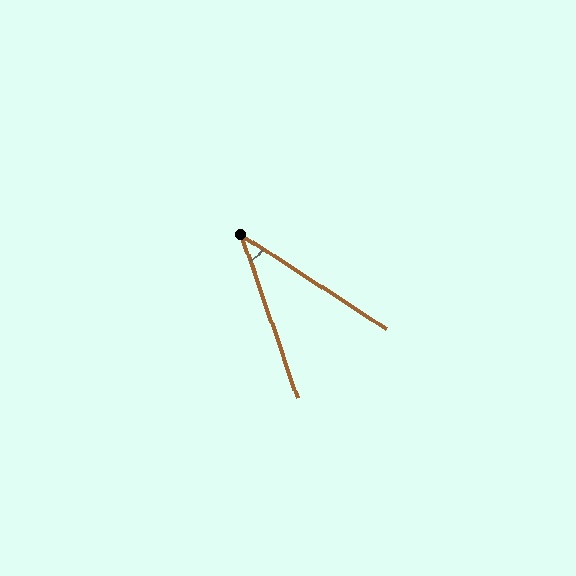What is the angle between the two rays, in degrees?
Approximately 38 degrees.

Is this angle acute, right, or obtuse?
It is acute.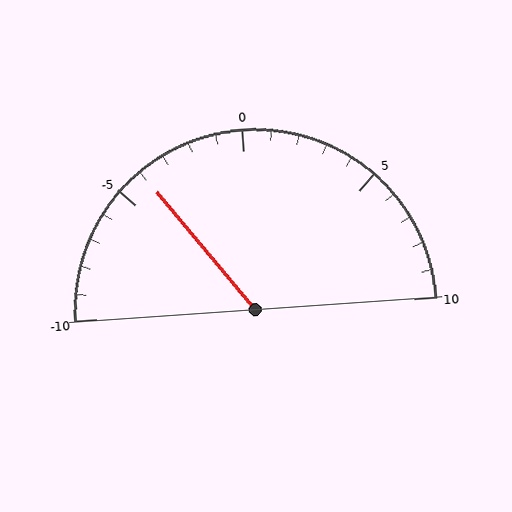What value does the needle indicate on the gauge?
The needle indicates approximately -4.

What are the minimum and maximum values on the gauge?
The gauge ranges from -10 to 10.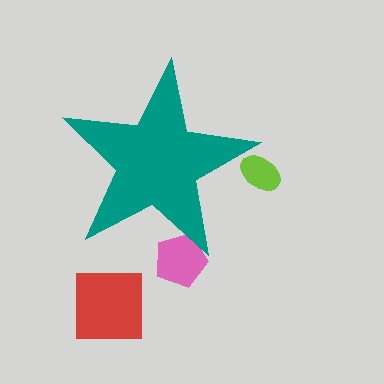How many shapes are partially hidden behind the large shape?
2 shapes are partially hidden.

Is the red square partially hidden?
No, the red square is fully visible.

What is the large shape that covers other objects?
A teal star.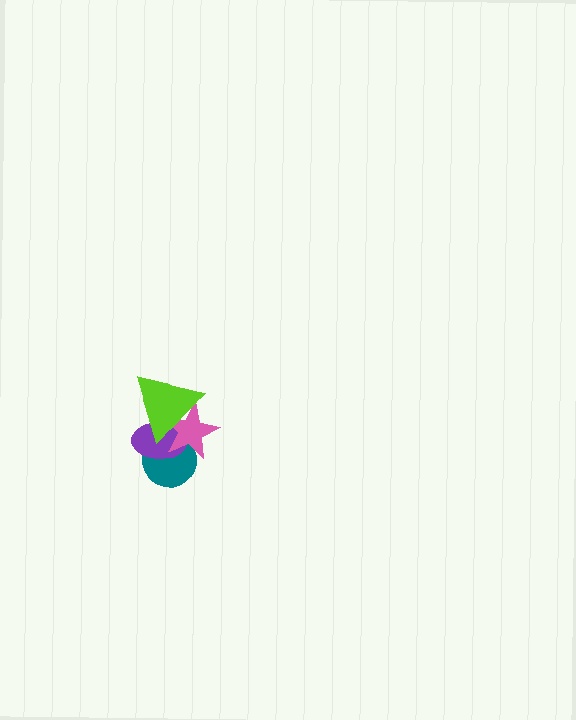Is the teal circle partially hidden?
Yes, it is partially covered by another shape.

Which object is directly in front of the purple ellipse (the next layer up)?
The pink star is directly in front of the purple ellipse.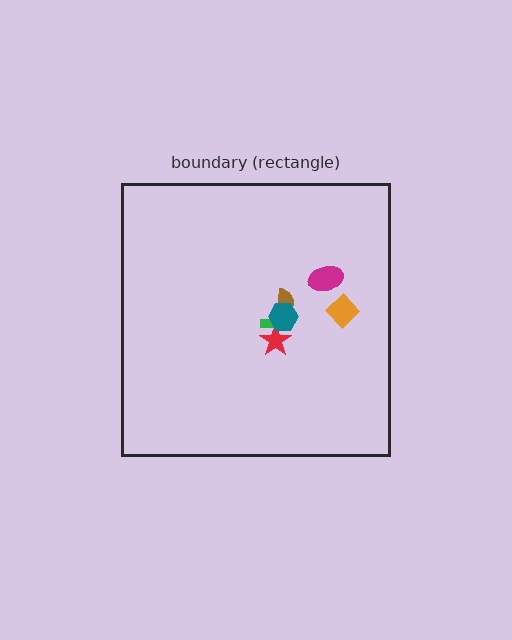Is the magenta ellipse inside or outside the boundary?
Inside.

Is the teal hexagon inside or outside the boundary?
Inside.